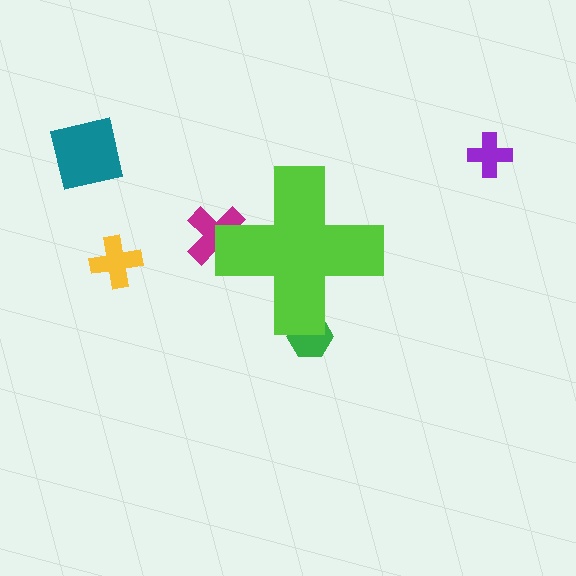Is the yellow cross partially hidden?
No, the yellow cross is fully visible.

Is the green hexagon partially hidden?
Yes, the green hexagon is partially hidden behind the lime cross.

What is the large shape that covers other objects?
A lime cross.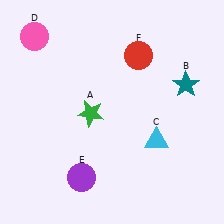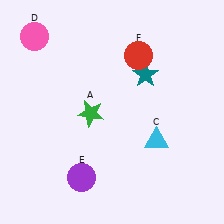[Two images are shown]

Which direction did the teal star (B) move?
The teal star (B) moved left.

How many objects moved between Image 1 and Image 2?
1 object moved between the two images.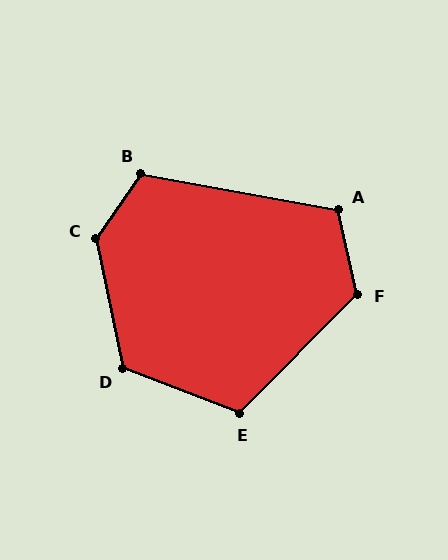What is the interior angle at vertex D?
Approximately 123 degrees (obtuse).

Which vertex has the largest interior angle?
C, at approximately 134 degrees.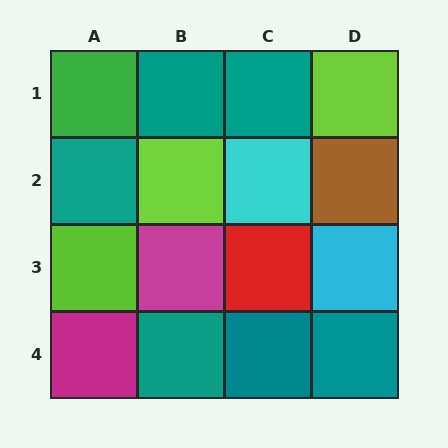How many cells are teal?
6 cells are teal.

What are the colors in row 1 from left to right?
Green, teal, teal, lime.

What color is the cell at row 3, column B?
Magenta.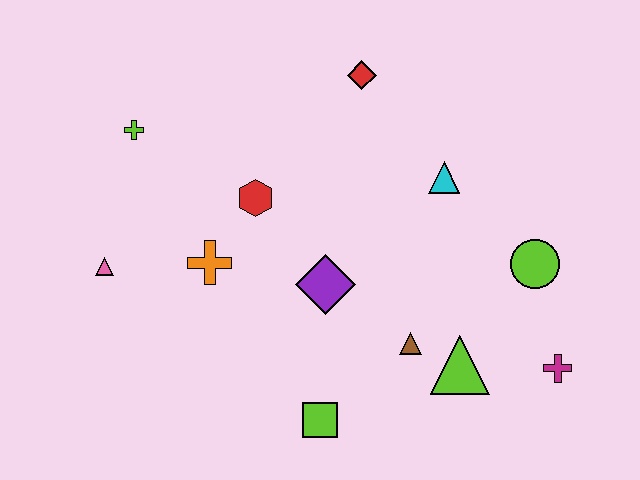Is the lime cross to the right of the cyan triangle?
No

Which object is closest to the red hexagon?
The orange cross is closest to the red hexagon.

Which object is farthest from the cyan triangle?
The pink triangle is farthest from the cyan triangle.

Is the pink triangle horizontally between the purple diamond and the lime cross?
No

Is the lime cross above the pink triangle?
Yes